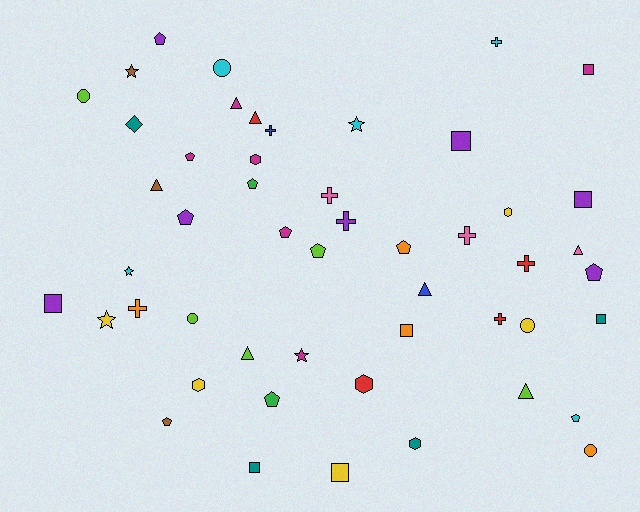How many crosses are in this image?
There are 8 crosses.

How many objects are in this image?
There are 50 objects.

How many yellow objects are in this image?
There are 5 yellow objects.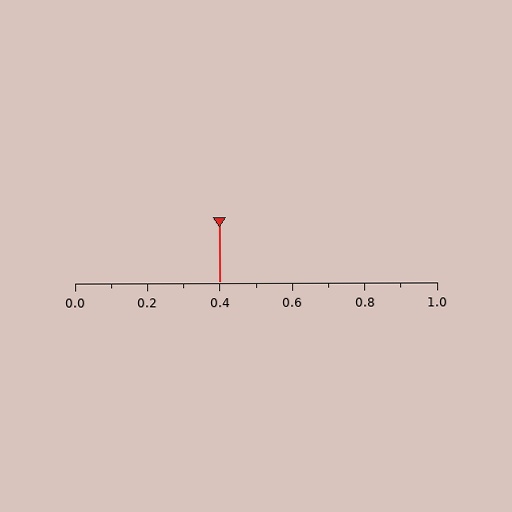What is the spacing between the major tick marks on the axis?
The major ticks are spaced 0.2 apart.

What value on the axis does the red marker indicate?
The marker indicates approximately 0.4.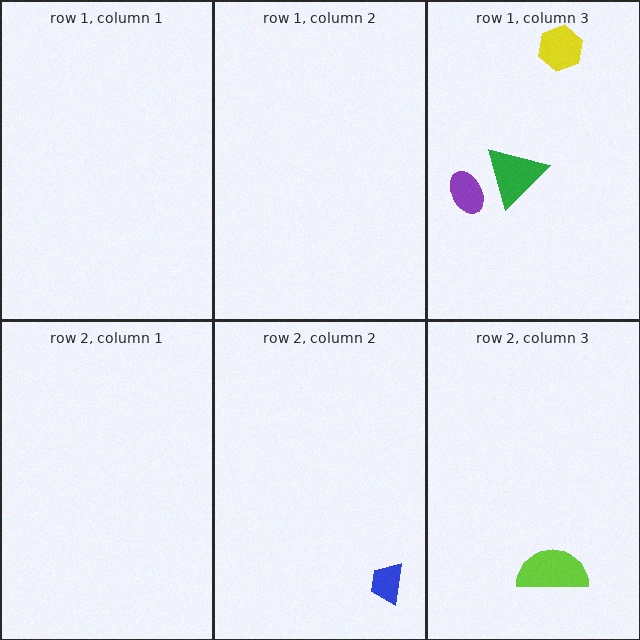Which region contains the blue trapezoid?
The row 2, column 2 region.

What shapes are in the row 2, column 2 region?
The blue trapezoid.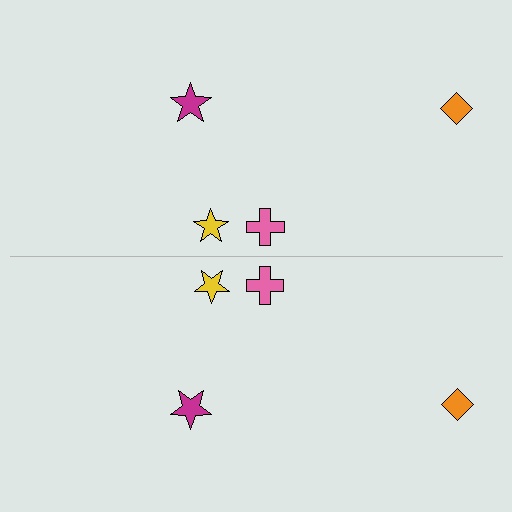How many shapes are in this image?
There are 8 shapes in this image.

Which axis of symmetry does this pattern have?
The pattern has a horizontal axis of symmetry running through the center of the image.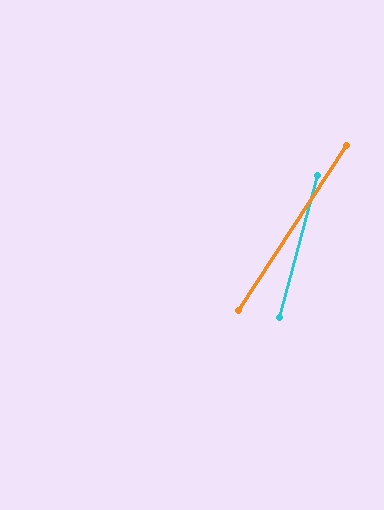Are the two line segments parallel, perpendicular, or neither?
Neither parallel nor perpendicular — they differ by about 18°.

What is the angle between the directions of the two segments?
Approximately 18 degrees.